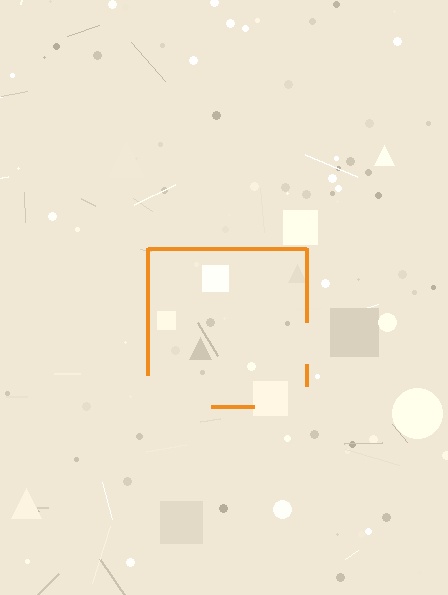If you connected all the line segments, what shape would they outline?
They would outline a square.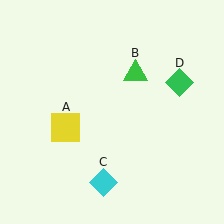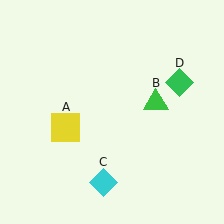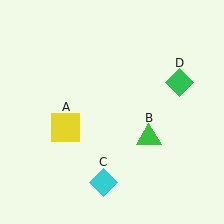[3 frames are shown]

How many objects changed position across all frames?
1 object changed position: green triangle (object B).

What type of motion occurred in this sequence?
The green triangle (object B) rotated clockwise around the center of the scene.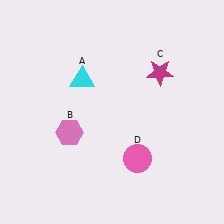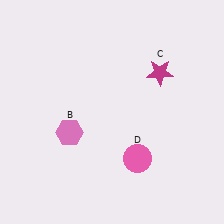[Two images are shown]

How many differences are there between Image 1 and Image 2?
There is 1 difference between the two images.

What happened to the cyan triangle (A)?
The cyan triangle (A) was removed in Image 2. It was in the top-left area of Image 1.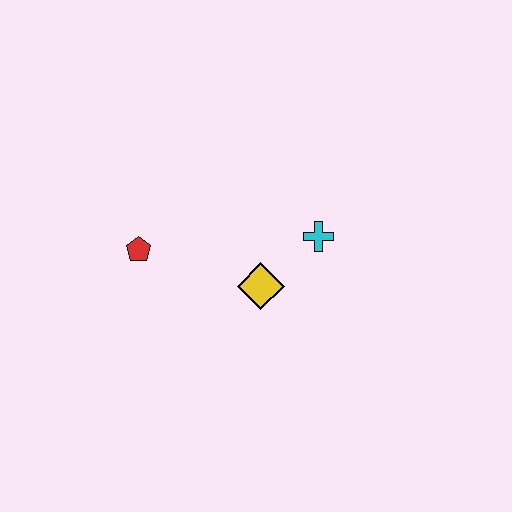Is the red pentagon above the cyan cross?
No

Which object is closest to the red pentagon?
The yellow diamond is closest to the red pentagon.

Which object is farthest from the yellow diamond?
The red pentagon is farthest from the yellow diamond.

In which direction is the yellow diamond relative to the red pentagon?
The yellow diamond is to the right of the red pentagon.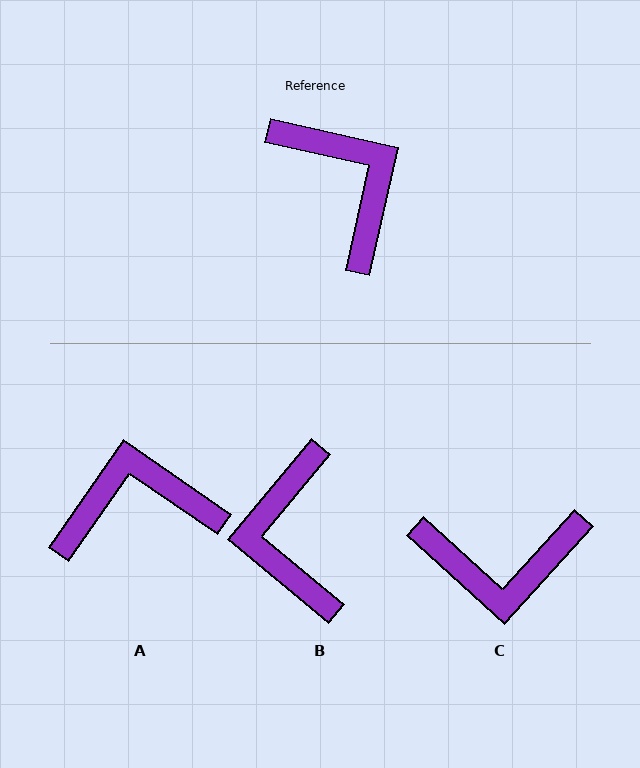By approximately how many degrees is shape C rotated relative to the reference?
Approximately 120 degrees clockwise.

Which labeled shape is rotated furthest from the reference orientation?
B, about 153 degrees away.